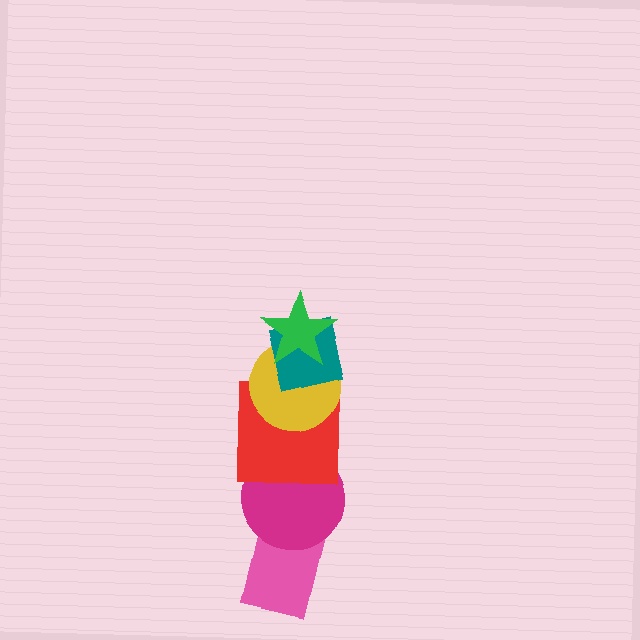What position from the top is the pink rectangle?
The pink rectangle is 6th from the top.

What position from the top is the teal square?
The teal square is 2nd from the top.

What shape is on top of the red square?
The yellow circle is on top of the red square.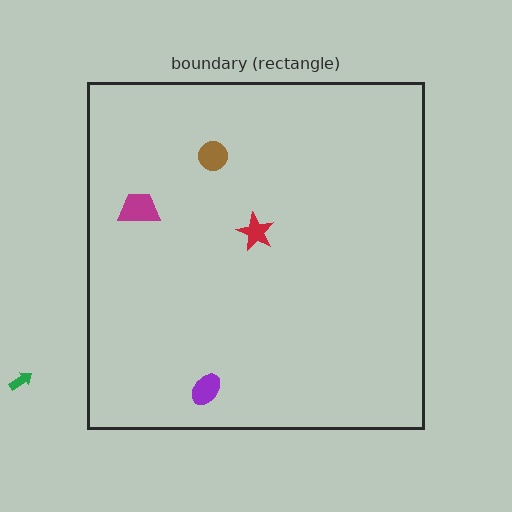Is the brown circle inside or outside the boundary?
Inside.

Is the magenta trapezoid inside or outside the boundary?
Inside.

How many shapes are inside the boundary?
4 inside, 1 outside.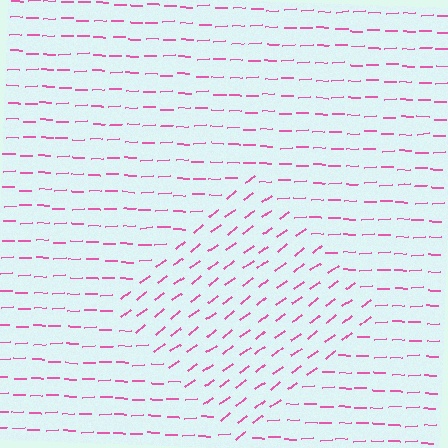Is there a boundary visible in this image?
Yes, there is a texture boundary formed by a change in line orientation.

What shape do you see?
I see a diamond.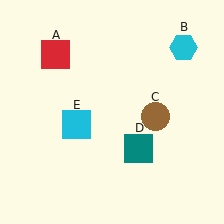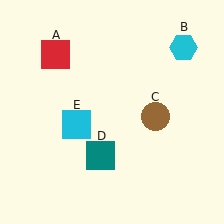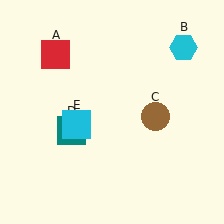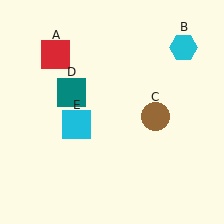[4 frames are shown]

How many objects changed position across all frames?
1 object changed position: teal square (object D).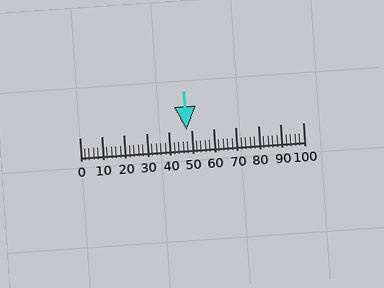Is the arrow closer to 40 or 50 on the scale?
The arrow is closer to 50.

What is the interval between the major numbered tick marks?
The major tick marks are spaced 10 units apart.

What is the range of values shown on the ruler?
The ruler shows values from 0 to 100.